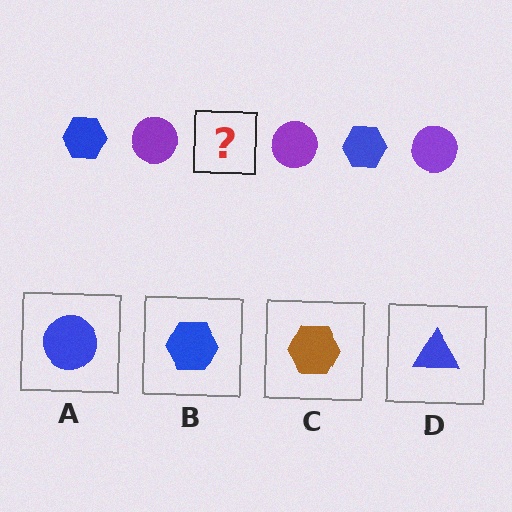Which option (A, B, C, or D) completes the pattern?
B.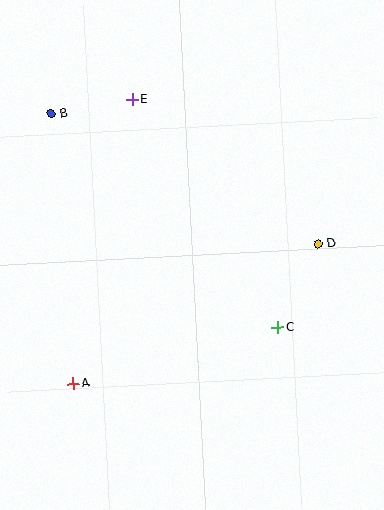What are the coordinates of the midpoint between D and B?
The midpoint between D and B is at (185, 179).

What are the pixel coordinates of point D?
Point D is at (318, 244).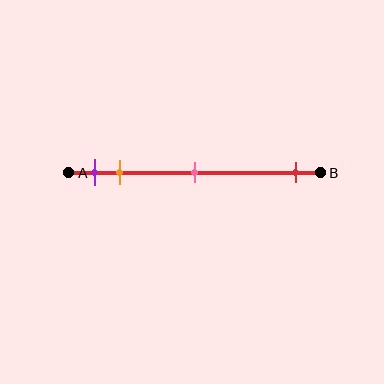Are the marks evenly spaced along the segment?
No, the marks are not evenly spaced.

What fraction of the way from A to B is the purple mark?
The purple mark is approximately 10% (0.1) of the way from A to B.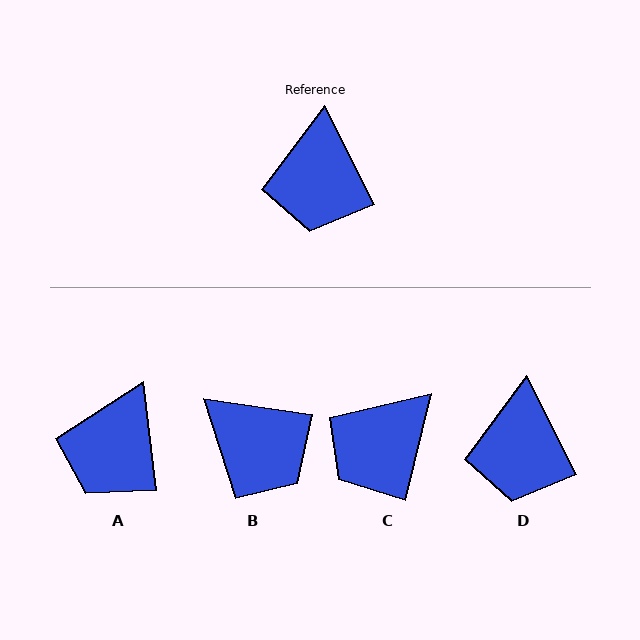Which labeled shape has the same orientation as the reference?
D.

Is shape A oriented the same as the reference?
No, it is off by about 20 degrees.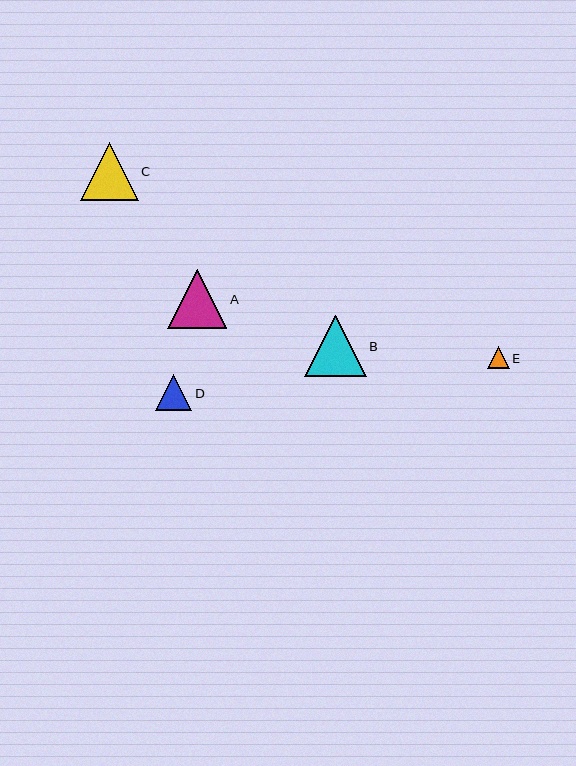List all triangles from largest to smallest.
From largest to smallest: B, A, C, D, E.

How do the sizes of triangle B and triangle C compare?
Triangle B and triangle C are approximately the same size.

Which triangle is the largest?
Triangle B is the largest with a size of approximately 61 pixels.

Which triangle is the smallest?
Triangle E is the smallest with a size of approximately 22 pixels.